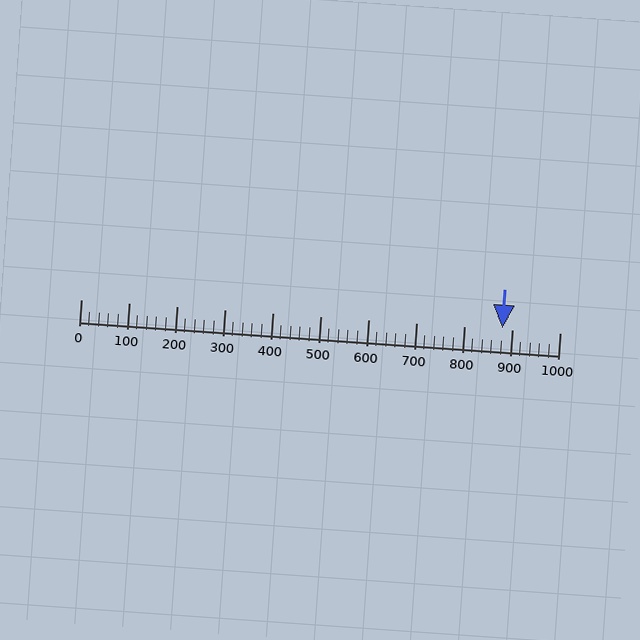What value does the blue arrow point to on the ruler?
The blue arrow points to approximately 880.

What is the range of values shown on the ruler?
The ruler shows values from 0 to 1000.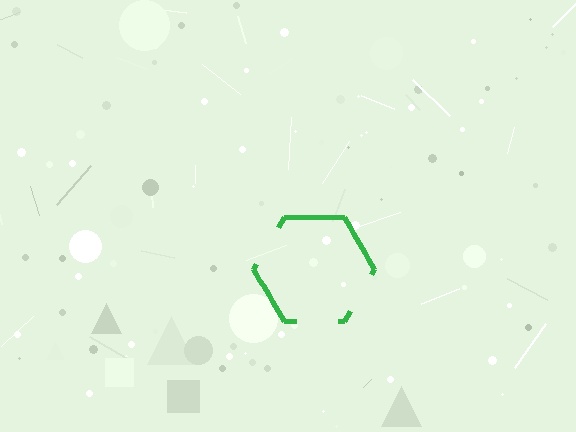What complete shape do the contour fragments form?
The contour fragments form a hexagon.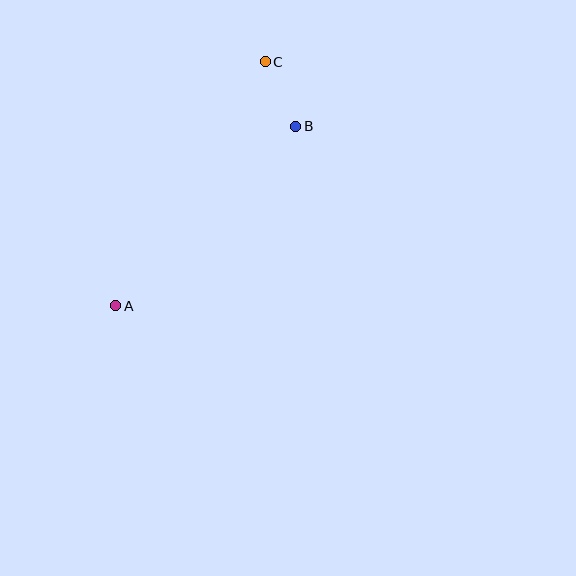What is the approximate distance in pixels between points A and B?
The distance between A and B is approximately 254 pixels.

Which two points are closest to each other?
Points B and C are closest to each other.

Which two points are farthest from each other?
Points A and C are farthest from each other.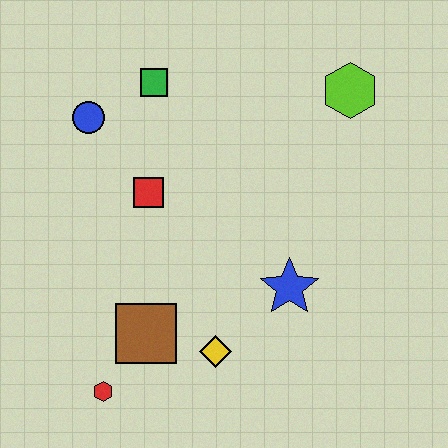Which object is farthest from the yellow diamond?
The lime hexagon is farthest from the yellow diamond.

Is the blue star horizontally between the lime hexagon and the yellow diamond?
Yes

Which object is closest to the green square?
The blue circle is closest to the green square.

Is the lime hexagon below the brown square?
No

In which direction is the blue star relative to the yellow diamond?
The blue star is to the right of the yellow diamond.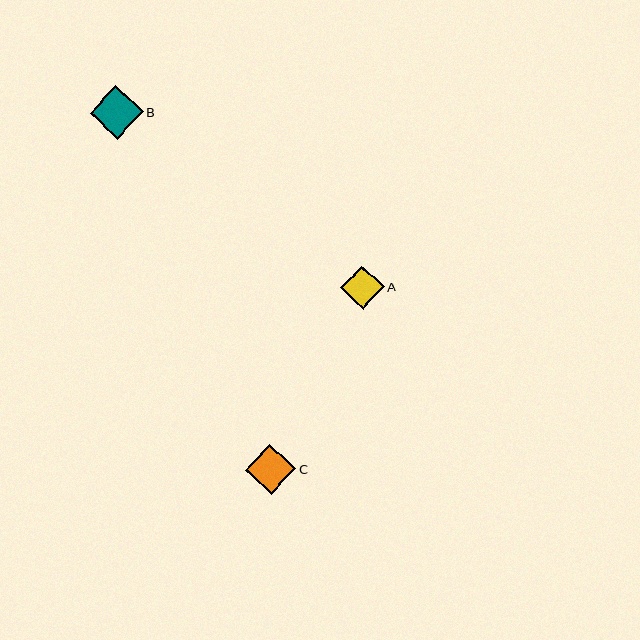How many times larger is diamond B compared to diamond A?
Diamond B is approximately 1.2 times the size of diamond A.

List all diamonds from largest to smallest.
From largest to smallest: B, C, A.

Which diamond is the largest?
Diamond B is the largest with a size of approximately 53 pixels.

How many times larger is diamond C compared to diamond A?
Diamond C is approximately 1.2 times the size of diamond A.